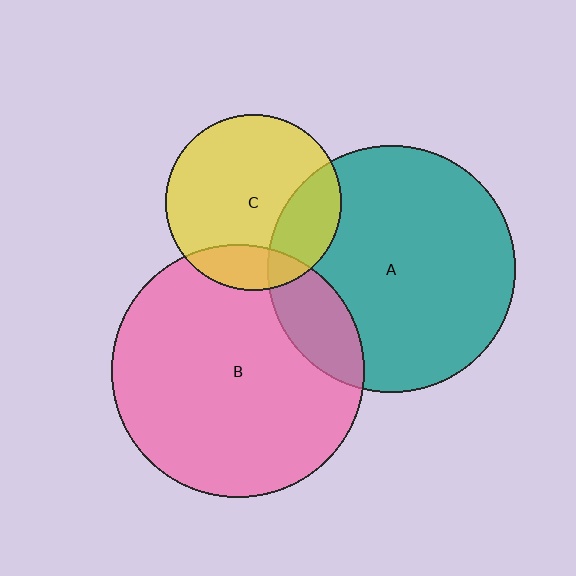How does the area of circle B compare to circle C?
Approximately 2.1 times.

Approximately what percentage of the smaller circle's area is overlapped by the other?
Approximately 15%.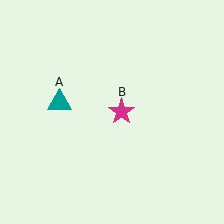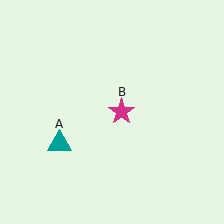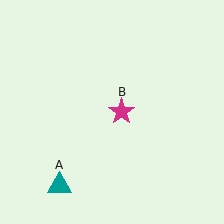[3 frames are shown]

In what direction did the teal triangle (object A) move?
The teal triangle (object A) moved down.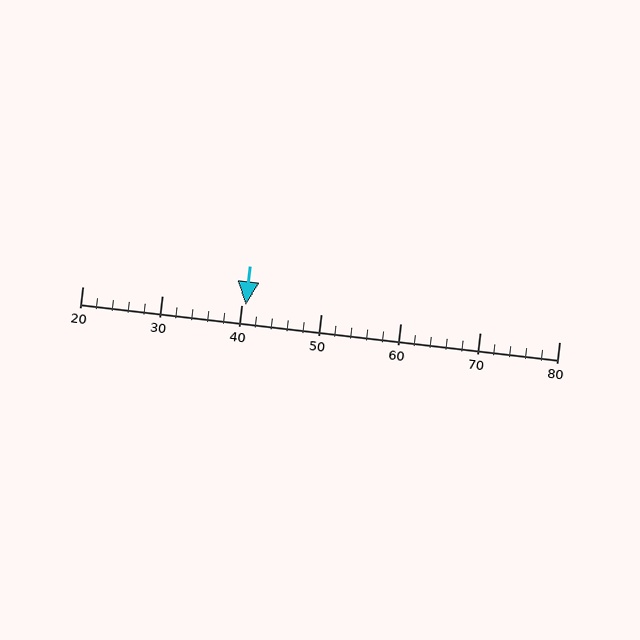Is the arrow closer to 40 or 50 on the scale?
The arrow is closer to 40.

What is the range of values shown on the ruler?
The ruler shows values from 20 to 80.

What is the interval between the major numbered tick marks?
The major tick marks are spaced 10 units apart.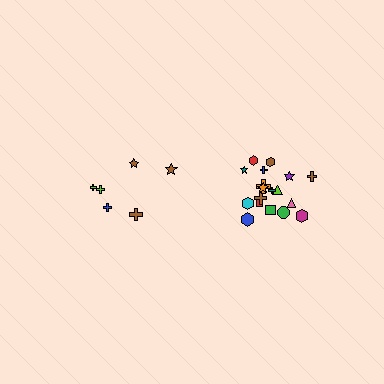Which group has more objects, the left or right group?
The right group.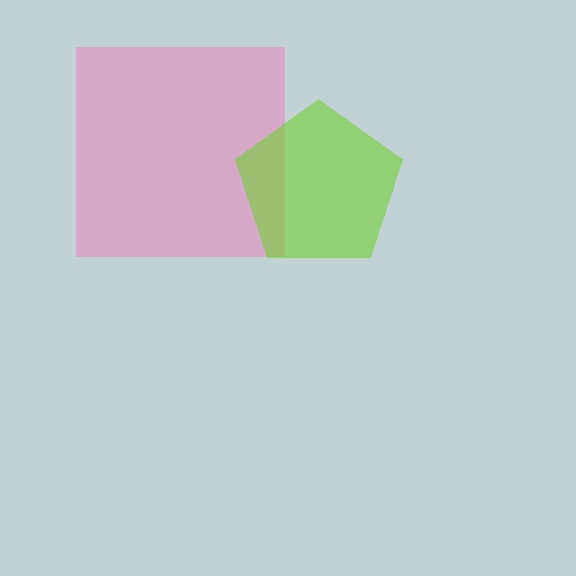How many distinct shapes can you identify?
There are 2 distinct shapes: a pink square, a lime pentagon.